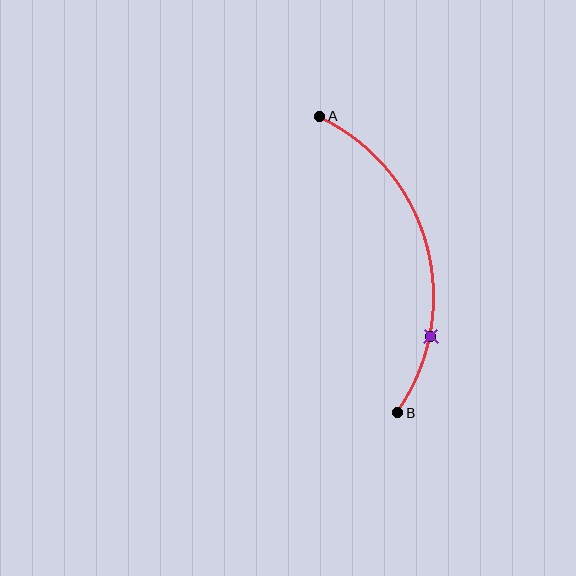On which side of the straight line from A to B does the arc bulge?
The arc bulges to the right of the straight line connecting A and B.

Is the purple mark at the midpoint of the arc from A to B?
No. The purple mark lies on the arc but is closer to endpoint B. The arc midpoint would be at the point on the curve equidistant along the arc from both A and B.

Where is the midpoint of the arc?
The arc midpoint is the point on the curve farthest from the straight line joining A and B. It sits to the right of that line.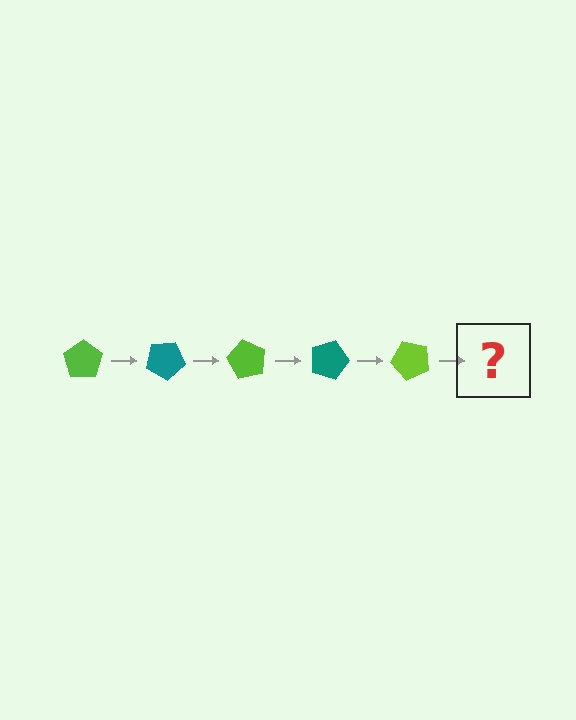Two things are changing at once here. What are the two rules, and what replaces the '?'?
The two rules are that it rotates 30 degrees each step and the color cycles through lime and teal. The '?' should be a teal pentagon, rotated 150 degrees from the start.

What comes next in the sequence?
The next element should be a teal pentagon, rotated 150 degrees from the start.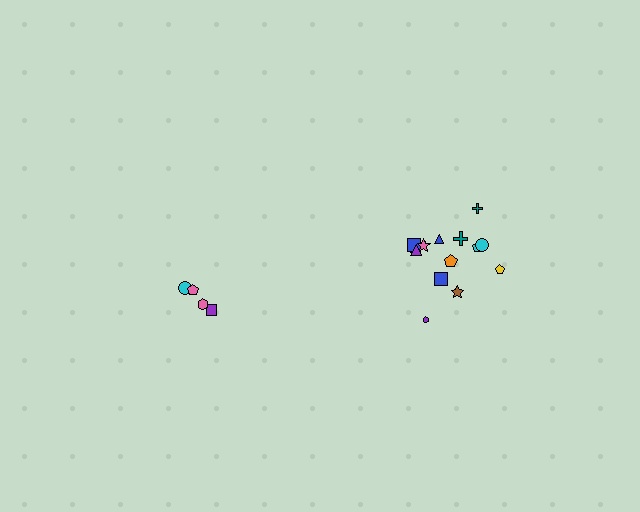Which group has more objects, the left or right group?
The right group.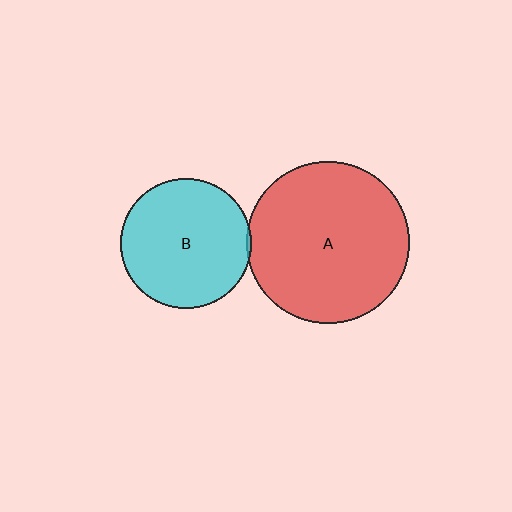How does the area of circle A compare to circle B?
Approximately 1.5 times.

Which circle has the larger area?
Circle A (red).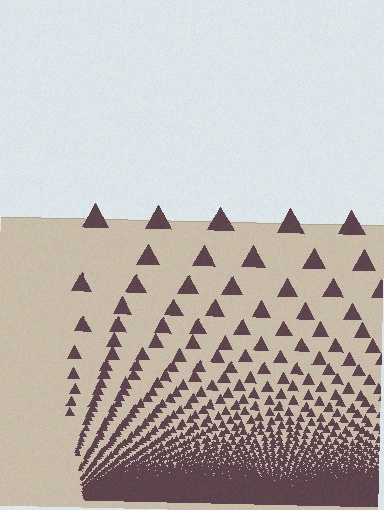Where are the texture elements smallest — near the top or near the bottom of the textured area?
Near the bottom.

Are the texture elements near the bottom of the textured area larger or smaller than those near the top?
Smaller. The gradient is inverted — elements near the bottom are smaller and denser.